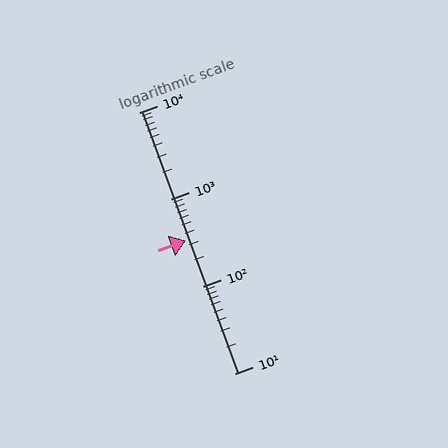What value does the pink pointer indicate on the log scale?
The pointer indicates approximately 340.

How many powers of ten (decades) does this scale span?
The scale spans 3 decades, from 10 to 10000.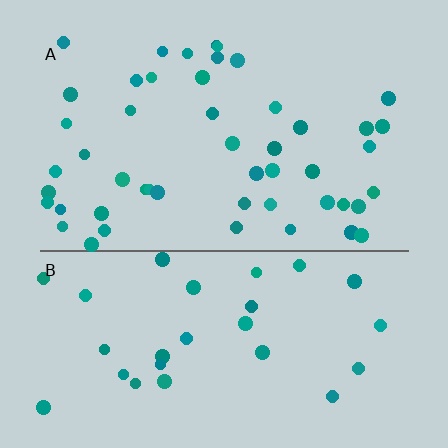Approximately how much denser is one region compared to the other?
Approximately 1.7× — region A over region B.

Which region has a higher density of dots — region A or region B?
A (the top).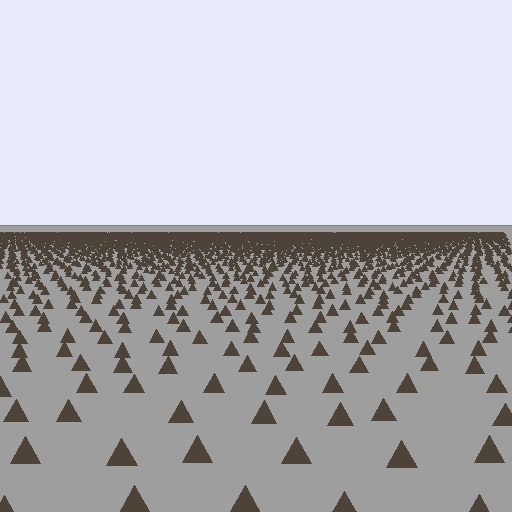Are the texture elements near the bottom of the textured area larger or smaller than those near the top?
Larger. Near the bottom, elements are closer to the viewer and appear at a bigger on-screen size.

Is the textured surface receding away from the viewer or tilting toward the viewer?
The surface is receding away from the viewer. Texture elements get smaller and denser toward the top.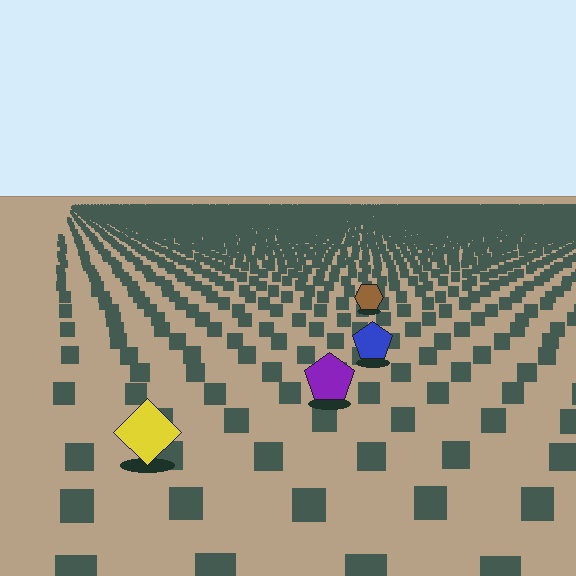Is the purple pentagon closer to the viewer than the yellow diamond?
No. The yellow diamond is closer — you can tell from the texture gradient: the ground texture is coarser near it.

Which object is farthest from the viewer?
The brown hexagon is farthest from the viewer. It appears smaller and the ground texture around it is denser.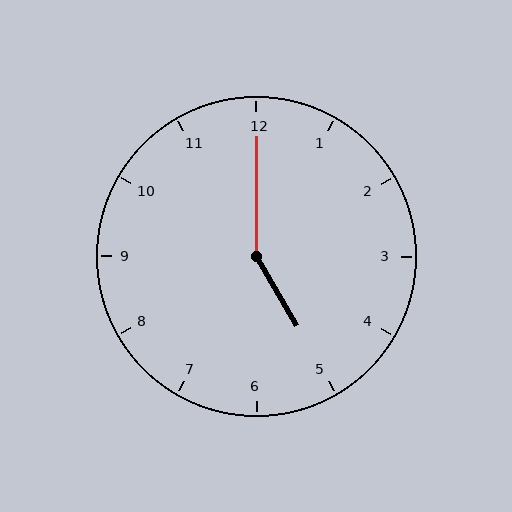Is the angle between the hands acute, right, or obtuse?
It is obtuse.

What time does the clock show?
5:00.